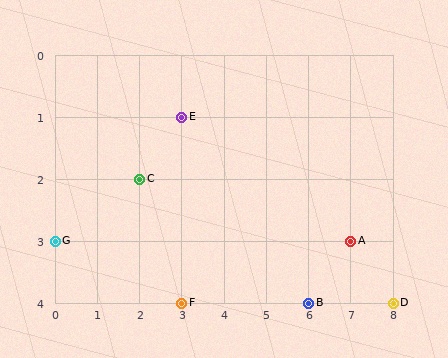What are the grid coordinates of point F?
Point F is at grid coordinates (3, 4).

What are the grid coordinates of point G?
Point G is at grid coordinates (0, 3).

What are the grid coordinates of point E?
Point E is at grid coordinates (3, 1).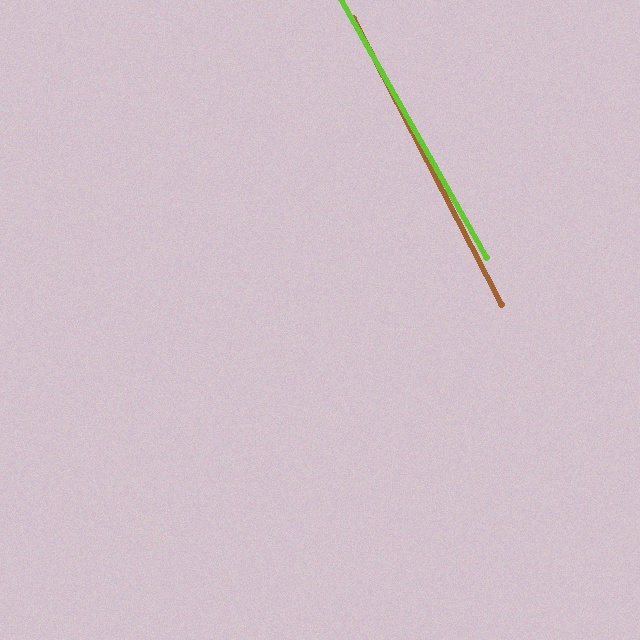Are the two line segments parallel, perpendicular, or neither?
Parallel — their directions differ by only 2.0°.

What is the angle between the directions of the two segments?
Approximately 2 degrees.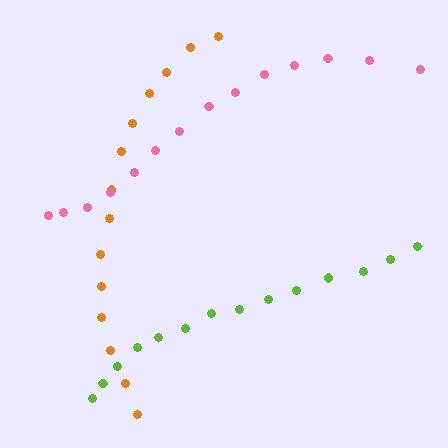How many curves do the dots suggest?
There are 3 distinct paths.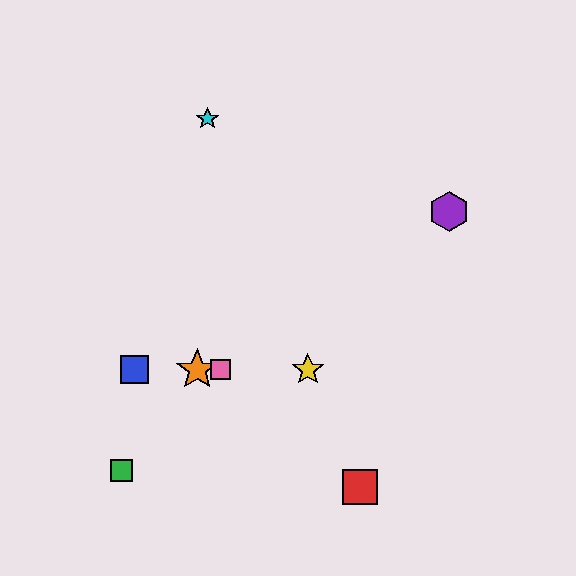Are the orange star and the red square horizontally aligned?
No, the orange star is at y≈370 and the red square is at y≈487.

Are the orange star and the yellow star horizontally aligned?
Yes, both are at y≈370.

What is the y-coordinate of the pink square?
The pink square is at y≈370.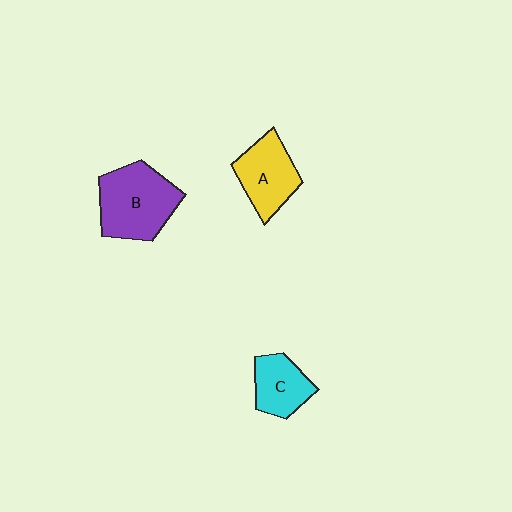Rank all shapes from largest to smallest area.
From largest to smallest: B (purple), A (yellow), C (cyan).